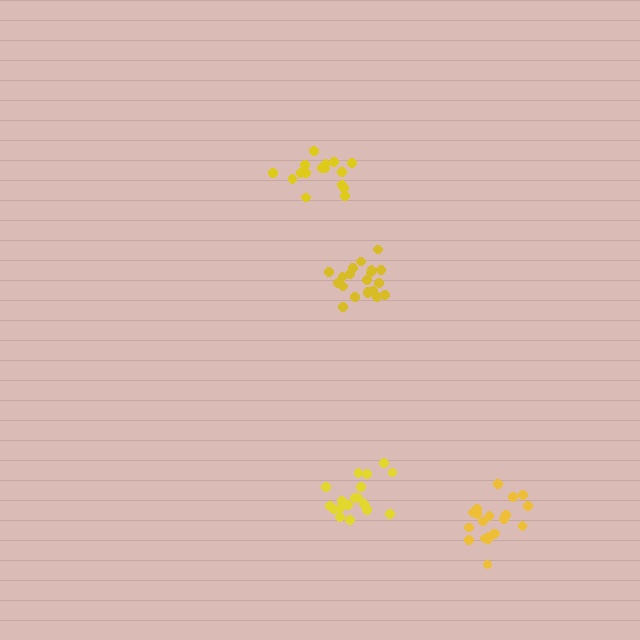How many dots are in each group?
Group 1: 19 dots, Group 2: 20 dots, Group 3: 20 dots, Group 4: 16 dots (75 total).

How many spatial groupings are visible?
There are 4 spatial groupings.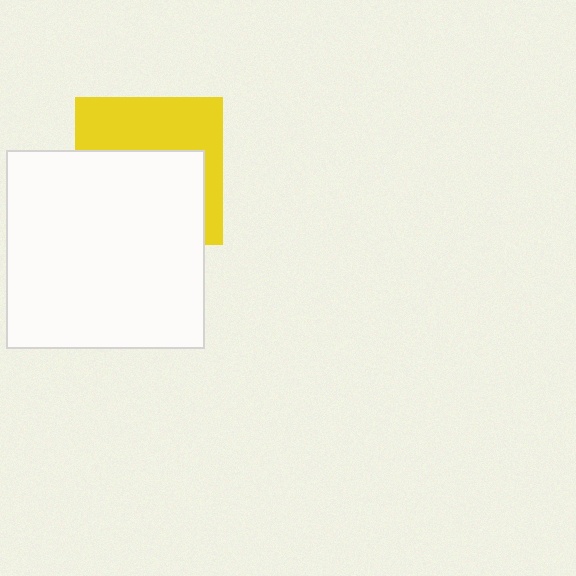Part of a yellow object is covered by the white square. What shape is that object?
It is a square.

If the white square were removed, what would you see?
You would see the complete yellow square.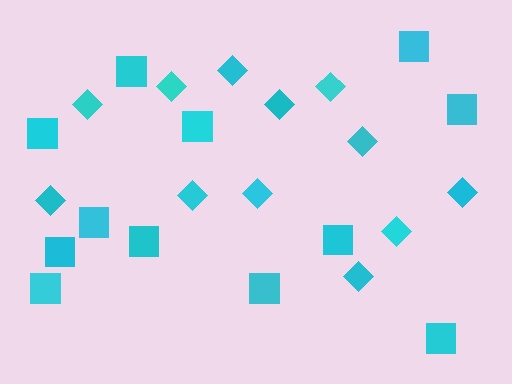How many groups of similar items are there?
There are 2 groups: one group of diamonds (12) and one group of squares (12).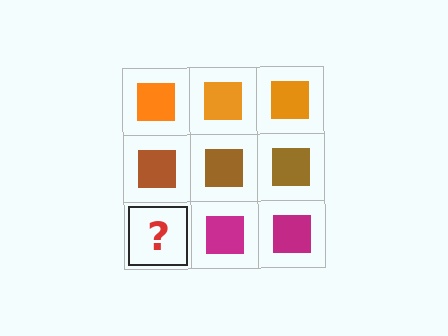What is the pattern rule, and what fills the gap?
The rule is that each row has a consistent color. The gap should be filled with a magenta square.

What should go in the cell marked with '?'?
The missing cell should contain a magenta square.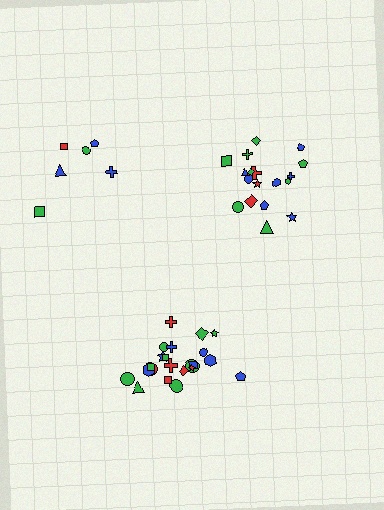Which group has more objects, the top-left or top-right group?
The top-right group.